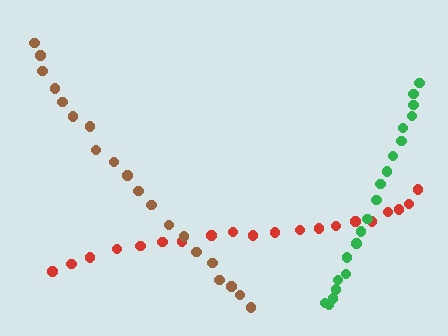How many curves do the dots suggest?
There are 3 distinct paths.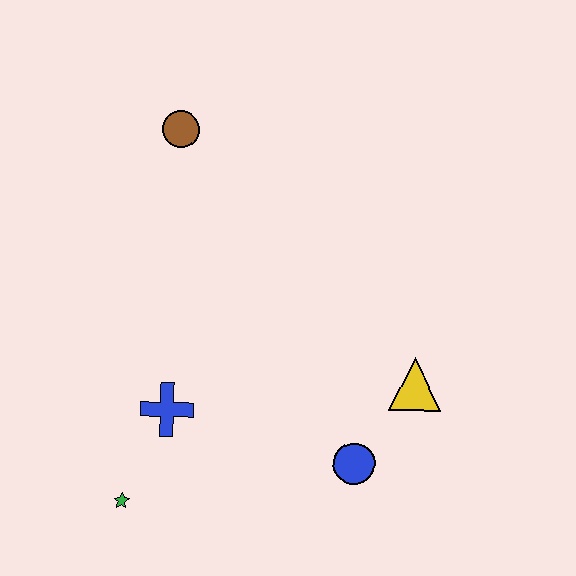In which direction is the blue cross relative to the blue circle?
The blue cross is to the left of the blue circle.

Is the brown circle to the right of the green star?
Yes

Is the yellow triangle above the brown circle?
No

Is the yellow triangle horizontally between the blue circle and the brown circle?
No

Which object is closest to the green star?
The blue cross is closest to the green star.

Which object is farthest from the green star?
The brown circle is farthest from the green star.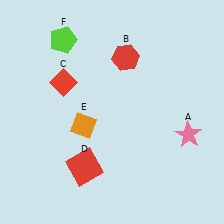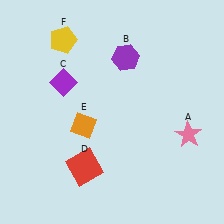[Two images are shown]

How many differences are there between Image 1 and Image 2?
There are 3 differences between the two images.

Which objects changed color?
B changed from red to purple. C changed from red to purple. F changed from lime to yellow.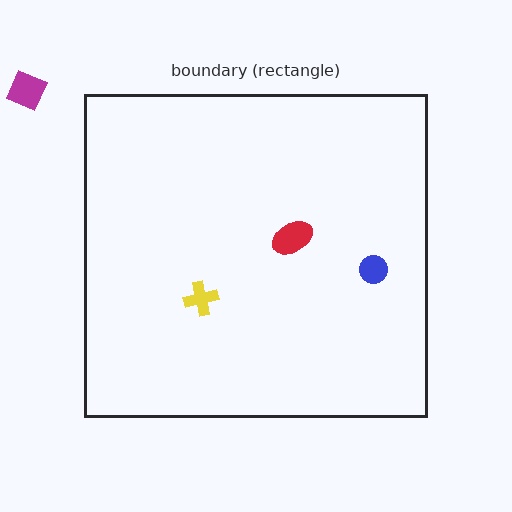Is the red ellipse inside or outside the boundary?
Inside.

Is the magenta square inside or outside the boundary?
Outside.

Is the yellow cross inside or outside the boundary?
Inside.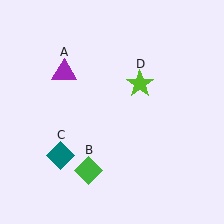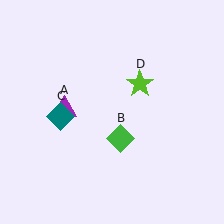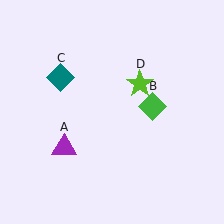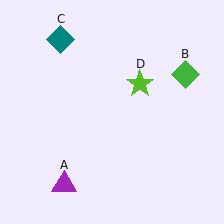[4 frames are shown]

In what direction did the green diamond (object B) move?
The green diamond (object B) moved up and to the right.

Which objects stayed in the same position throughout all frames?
Lime star (object D) remained stationary.